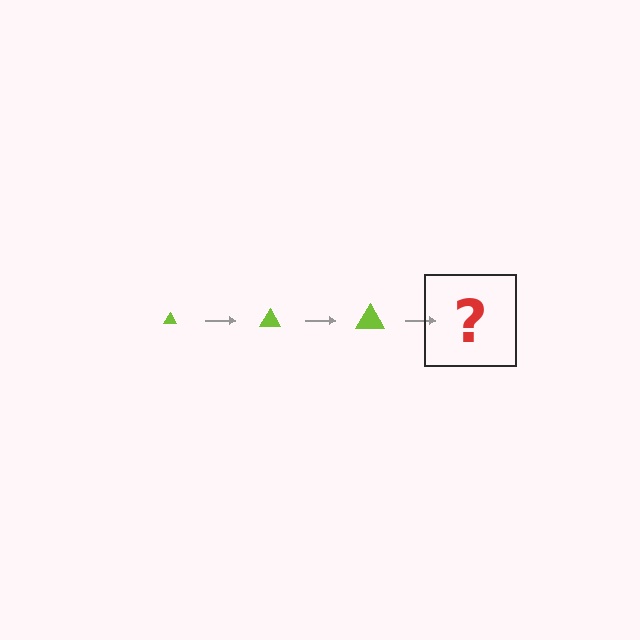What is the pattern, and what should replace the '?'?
The pattern is that the triangle gets progressively larger each step. The '?' should be a lime triangle, larger than the previous one.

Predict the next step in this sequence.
The next step is a lime triangle, larger than the previous one.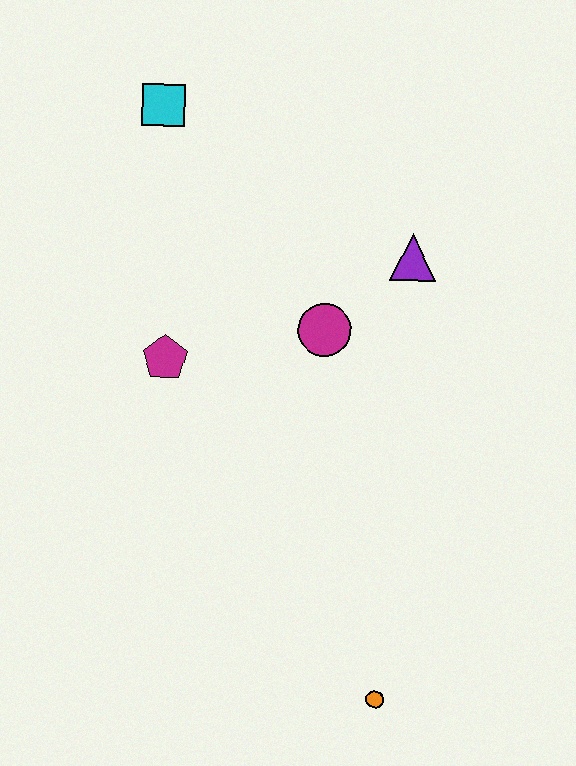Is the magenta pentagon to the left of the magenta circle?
Yes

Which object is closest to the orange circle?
The magenta circle is closest to the orange circle.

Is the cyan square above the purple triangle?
Yes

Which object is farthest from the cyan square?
The orange circle is farthest from the cyan square.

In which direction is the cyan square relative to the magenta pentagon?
The cyan square is above the magenta pentagon.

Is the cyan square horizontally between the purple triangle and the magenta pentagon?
No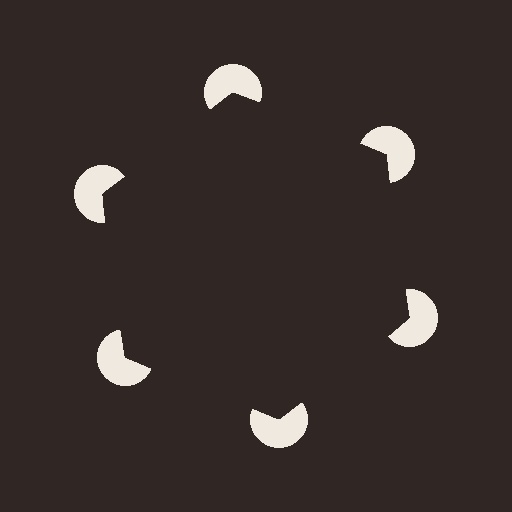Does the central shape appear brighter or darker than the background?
It typically appears slightly darker than the background, even though no actual brightness change is drawn.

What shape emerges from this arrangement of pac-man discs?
An illusory hexagon — its edges are inferred from the aligned wedge cuts in the pac-man discs, not physically drawn.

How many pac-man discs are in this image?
There are 6 — one at each vertex of the illusory hexagon.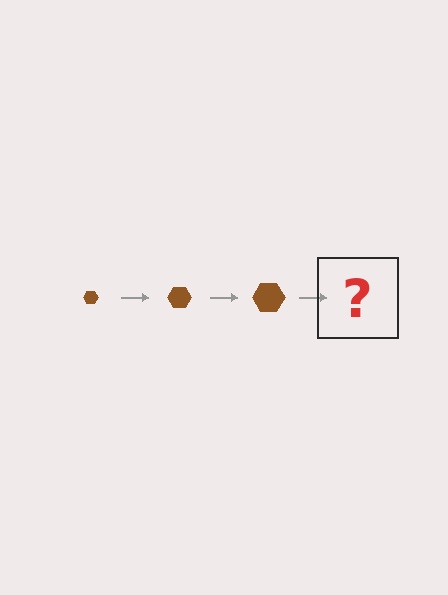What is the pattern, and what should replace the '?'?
The pattern is that the hexagon gets progressively larger each step. The '?' should be a brown hexagon, larger than the previous one.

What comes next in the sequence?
The next element should be a brown hexagon, larger than the previous one.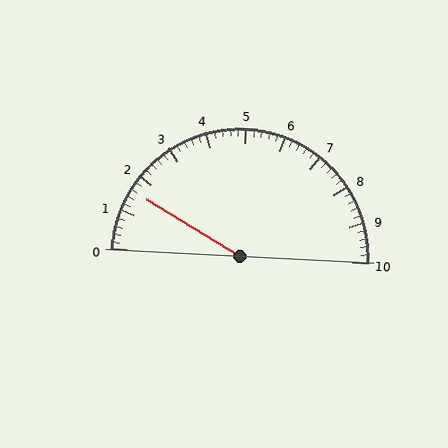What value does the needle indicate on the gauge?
The needle indicates approximately 1.6.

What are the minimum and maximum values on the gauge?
The gauge ranges from 0 to 10.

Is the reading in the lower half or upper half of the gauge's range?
The reading is in the lower half of the range (0 to 10).